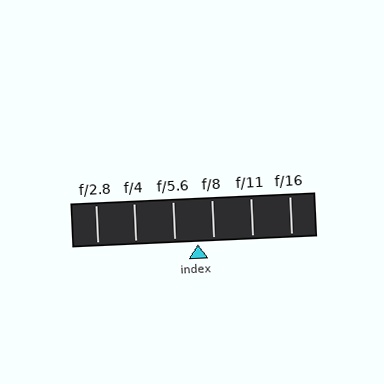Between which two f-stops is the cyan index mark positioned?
The index mark is between f/5.6 and f/8.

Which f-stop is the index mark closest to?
The index mark is closest to f/8.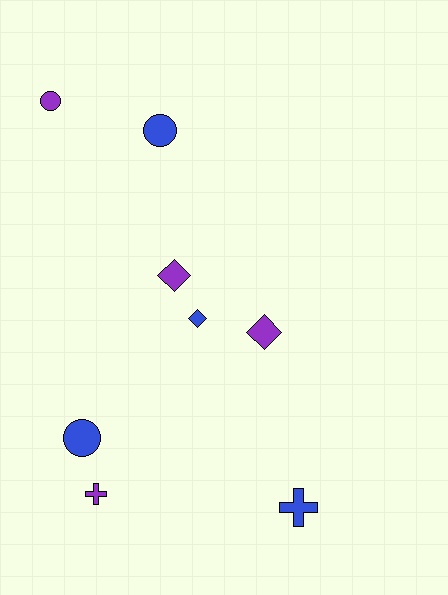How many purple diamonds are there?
There are 2 purple diamonds.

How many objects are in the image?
There are 8 objects.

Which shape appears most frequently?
Circle, with 3 objects.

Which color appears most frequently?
Purple, with 4 objects.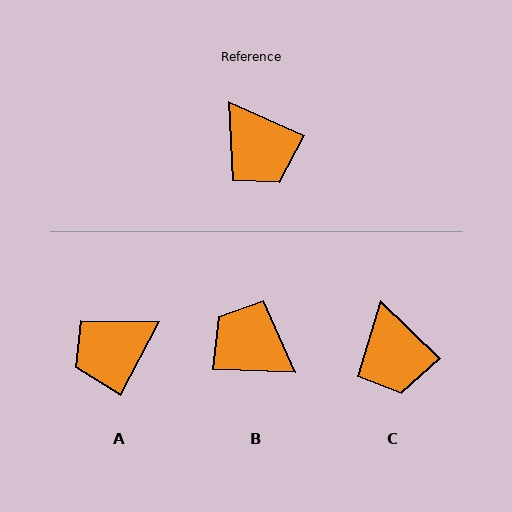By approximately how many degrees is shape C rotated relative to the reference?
Approximately 20 degrees clockwise.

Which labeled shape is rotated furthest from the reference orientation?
B, about 159 degrees away.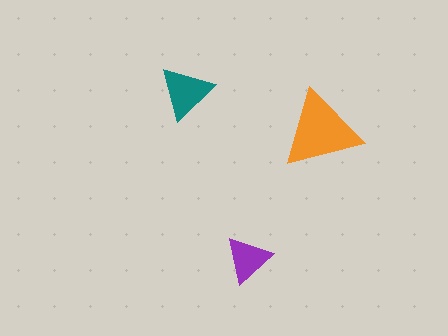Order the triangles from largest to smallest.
the orange one, the teal one, the purple one.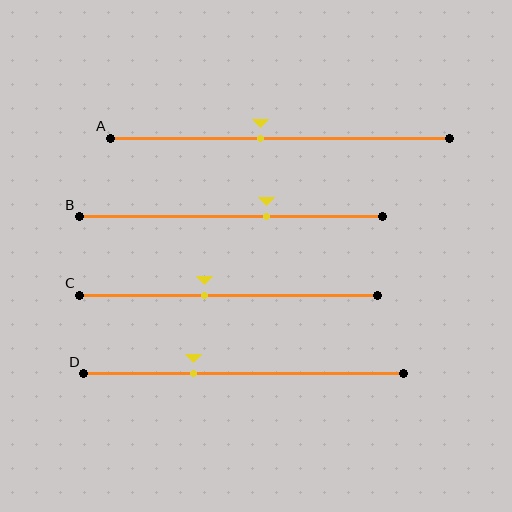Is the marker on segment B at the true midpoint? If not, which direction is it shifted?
No, the marker on segment B is shifted to the right by about 12% of the segment length.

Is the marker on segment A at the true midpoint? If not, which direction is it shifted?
No, the marker on segment A is shifted to the left by about 6% of the segment length.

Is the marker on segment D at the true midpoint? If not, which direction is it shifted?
No, the marker on segment D is shifted to the left by about 16% of the segment length.